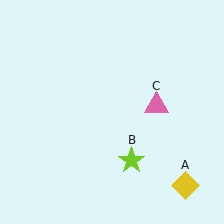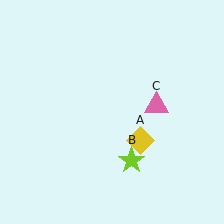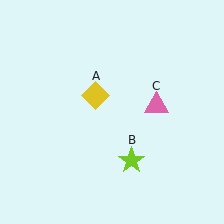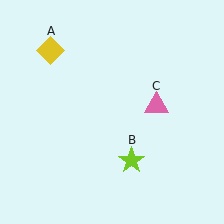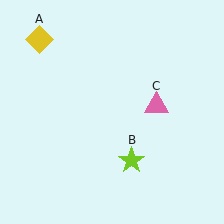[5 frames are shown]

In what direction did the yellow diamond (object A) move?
The yellow diamond (object A) moved up and to the left.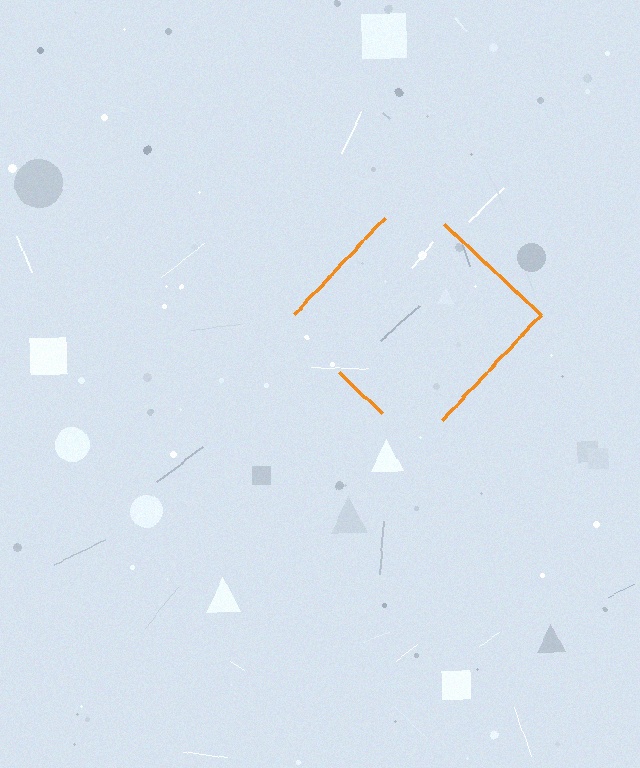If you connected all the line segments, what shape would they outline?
They would outline a diamond.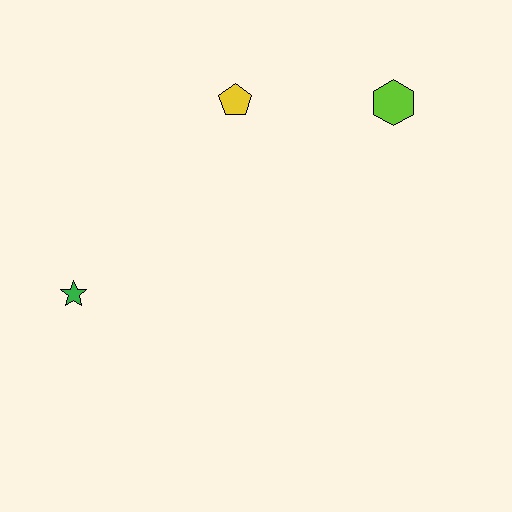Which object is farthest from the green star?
The lime hexagon is farthest from the green star.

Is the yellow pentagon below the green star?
No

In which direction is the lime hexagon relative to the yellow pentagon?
The lime hexagon is to the right of the yellow pentagon.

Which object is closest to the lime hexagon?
The yellow pentagon is closest to the lime hexagon.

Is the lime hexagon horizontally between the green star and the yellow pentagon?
No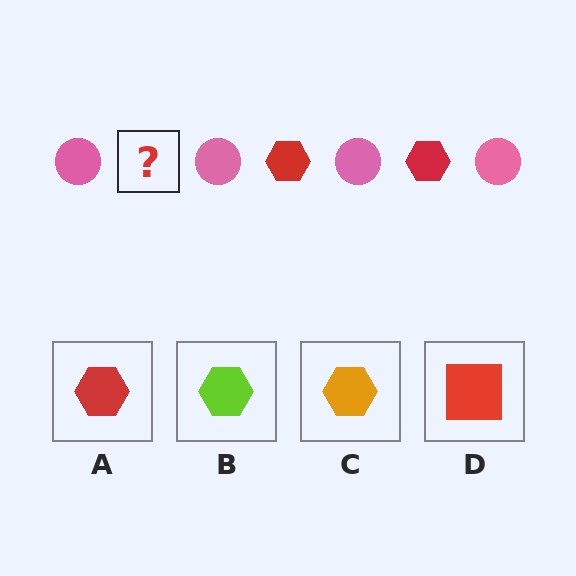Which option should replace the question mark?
Option A.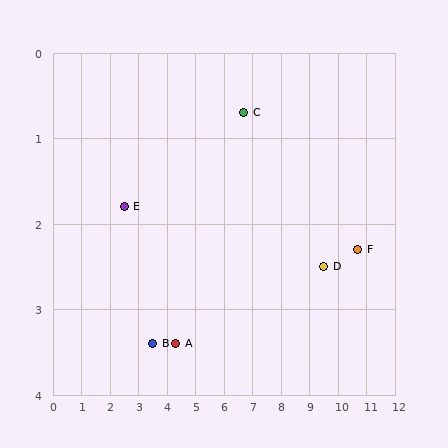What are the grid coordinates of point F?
Point F is at approximately (10.7, 2.3).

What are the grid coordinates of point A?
Point A is at approximately (4.3, 3.4).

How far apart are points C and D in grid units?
Points C and D are about 3.3 grid units apart.